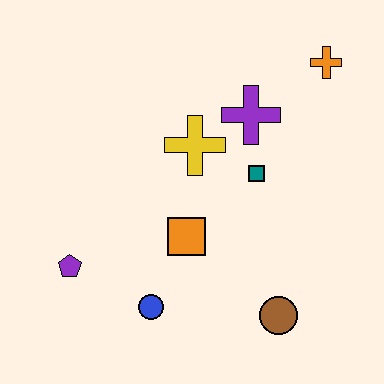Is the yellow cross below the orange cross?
Yes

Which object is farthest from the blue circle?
The orange cross is farthest from the blue circle.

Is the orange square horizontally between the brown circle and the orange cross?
No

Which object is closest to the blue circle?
The orange square is closest to the blue circle.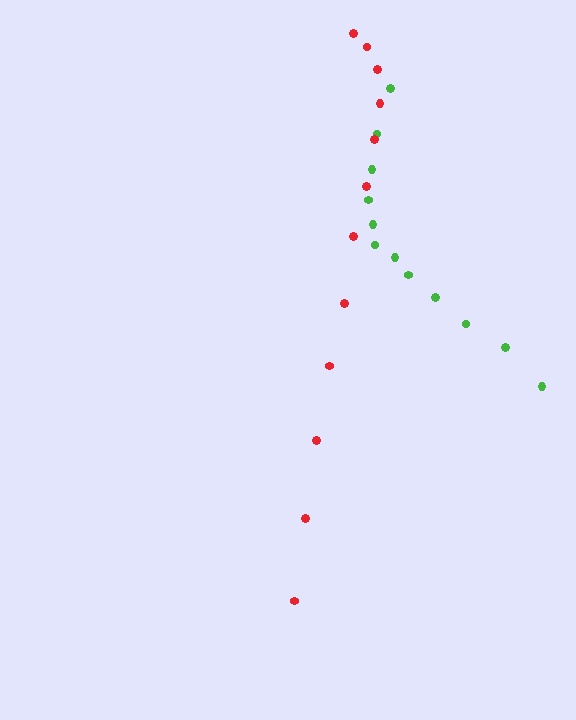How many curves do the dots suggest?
There are 2 distinct paths.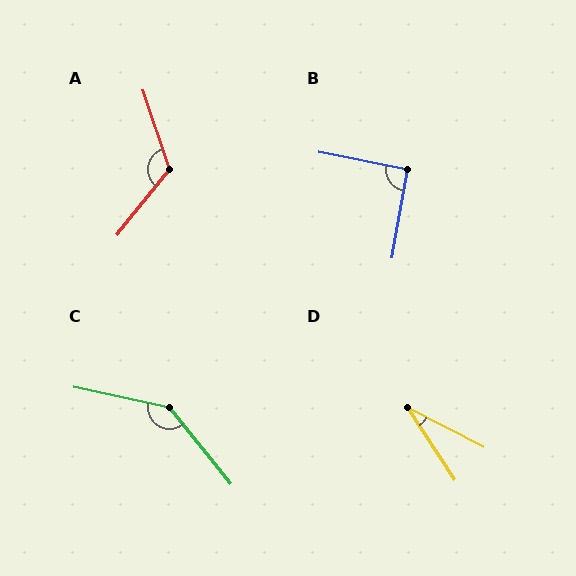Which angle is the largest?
C, at approximately 141 degrees.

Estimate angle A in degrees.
Approximately 123 degrees.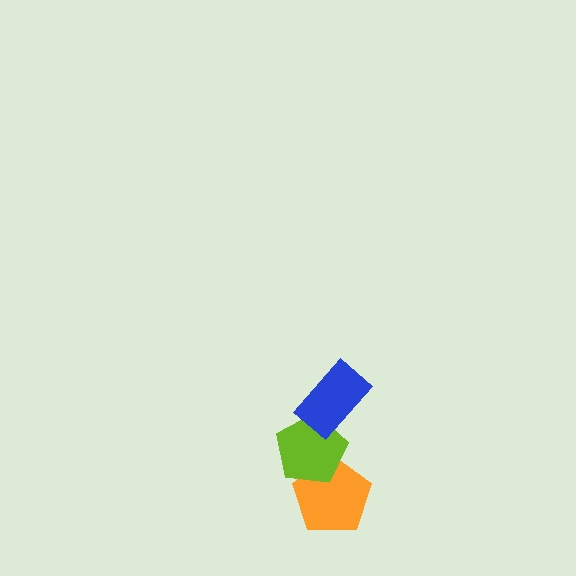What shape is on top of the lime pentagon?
The blue rectangle is on top of the lime pentagon.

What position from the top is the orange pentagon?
The orange pentagon is 3rd from the top.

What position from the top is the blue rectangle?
The blue rectangle is 1st from the top.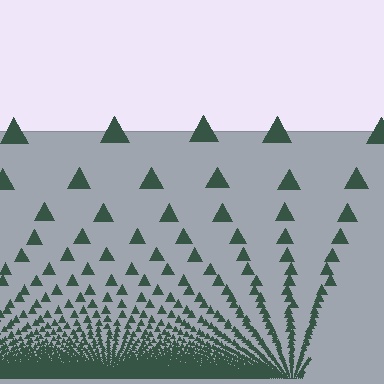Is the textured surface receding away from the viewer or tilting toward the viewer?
The surface appears to tilt toward the viewer. Texture elements get larger and sparser toward the top.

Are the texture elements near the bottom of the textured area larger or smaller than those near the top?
Smaller. The gradient is inverted — elements near the bottom are smaller and denser.